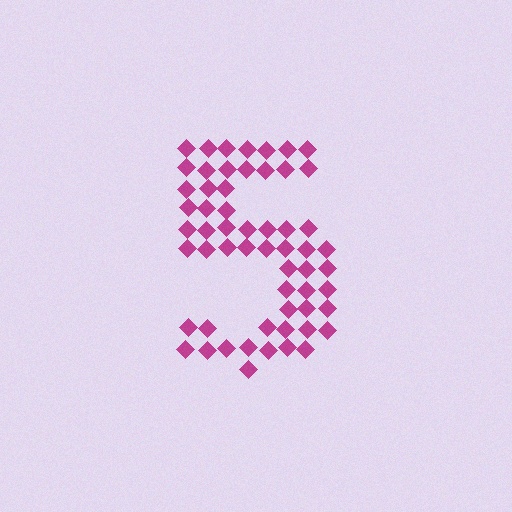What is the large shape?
The large shape is the digit 5.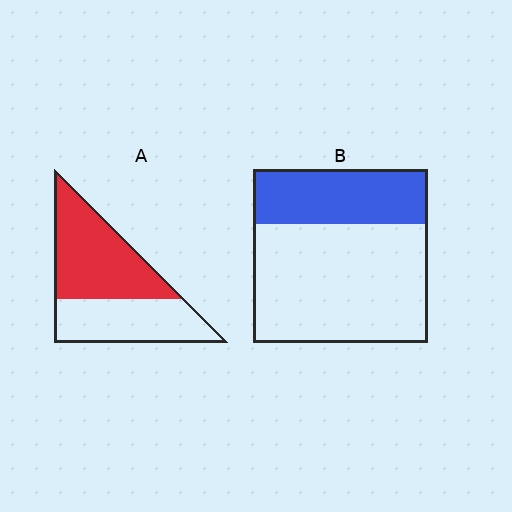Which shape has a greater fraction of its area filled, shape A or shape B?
Shape A.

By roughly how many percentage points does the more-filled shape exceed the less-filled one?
By roughly 25 percentage points (A over B).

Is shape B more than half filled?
No.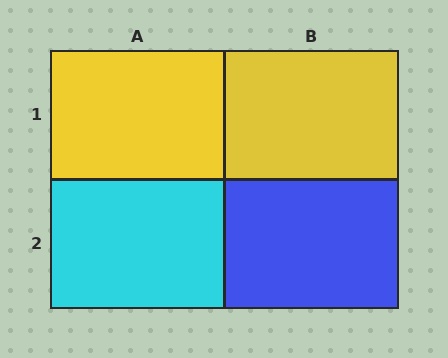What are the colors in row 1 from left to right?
Yellow, yellow.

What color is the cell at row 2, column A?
Cyan.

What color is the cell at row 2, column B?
Blue.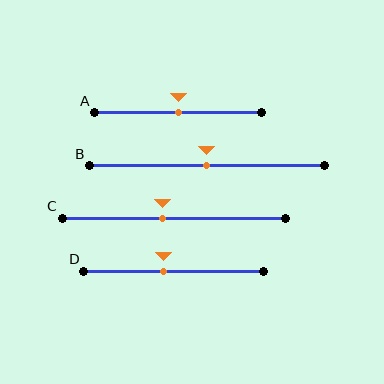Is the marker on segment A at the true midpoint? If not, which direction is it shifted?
Yes, the marker on segment A is at the true midpoint.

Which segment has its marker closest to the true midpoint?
Segment A has its marker closest to the true midpoint.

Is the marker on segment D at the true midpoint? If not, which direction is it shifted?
No, the marker on segment D is shifted to the left by about 6% of the segment length.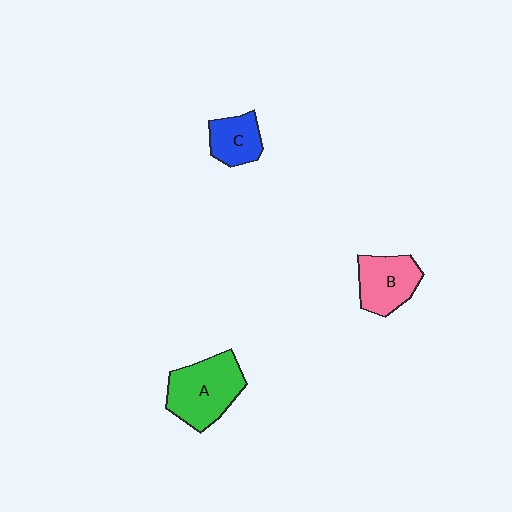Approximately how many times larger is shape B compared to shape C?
Approximately 1.3 times.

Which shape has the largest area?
Shape A (green).